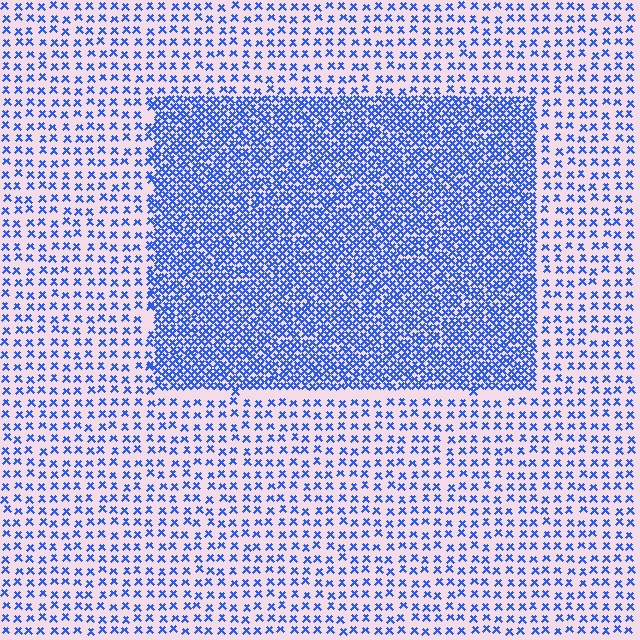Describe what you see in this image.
The image contains small blue elements arranged at two different densities. A rectangle-shaped region is visible where the elements are more densely packed than the surrounding area.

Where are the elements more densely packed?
The elements are more densely packed inside the rectangle boundary.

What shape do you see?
I see a rectangle.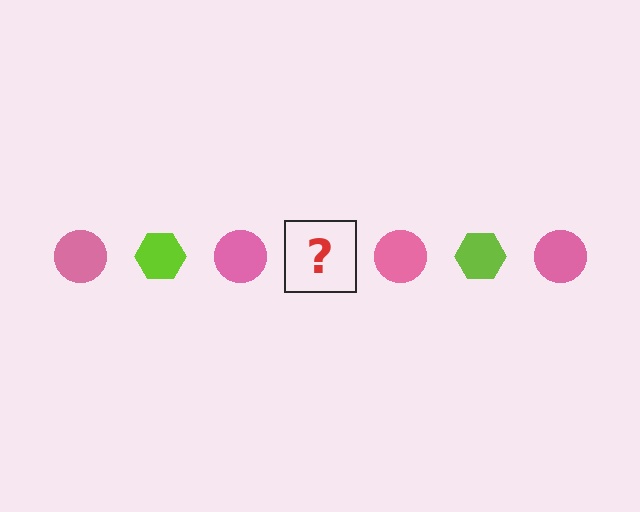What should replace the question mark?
The question mark should be replaced with a lime hexagon.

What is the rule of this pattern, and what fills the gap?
The rule is that the pattern alternates between pink circle and lime hexagon. The gap should be filled with a lime hexagon.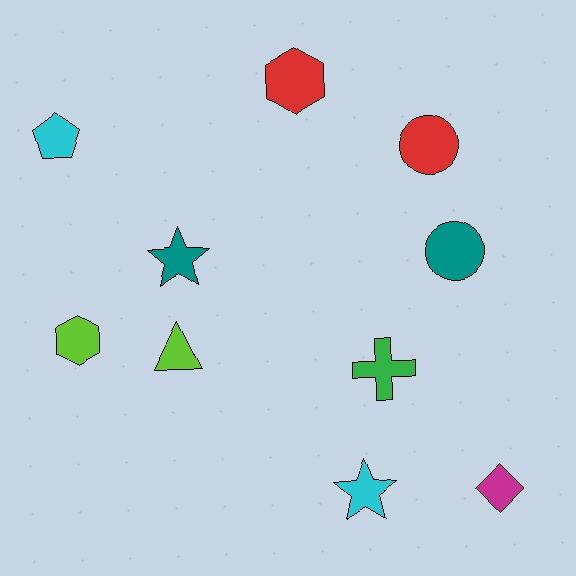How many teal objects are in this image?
There are 2 teal objects.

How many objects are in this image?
There are 10 objects.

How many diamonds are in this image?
There is 1 diamond.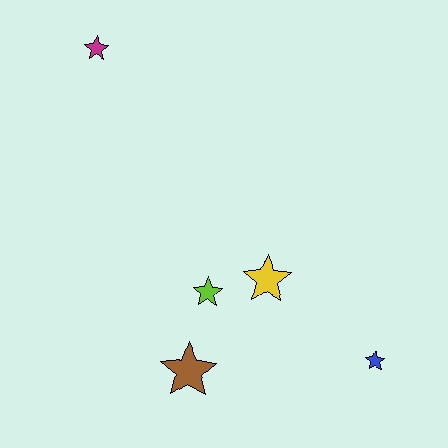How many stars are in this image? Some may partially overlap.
There are 5 stars.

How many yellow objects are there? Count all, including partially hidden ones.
There is 1 yellow object.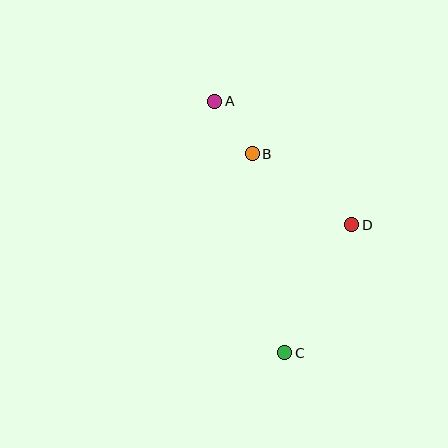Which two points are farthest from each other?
Points A and C are farthest from each other.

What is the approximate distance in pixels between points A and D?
The distance between A and D is approximately 185 pixels.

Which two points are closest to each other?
Points A and B are closest to each other.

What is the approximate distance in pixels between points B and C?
The distance between B and C is approximately 201 pixels.